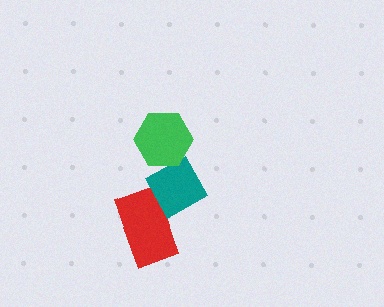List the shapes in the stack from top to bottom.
From top to bottom: the green hexagon, the teal diamond, the red rectangle.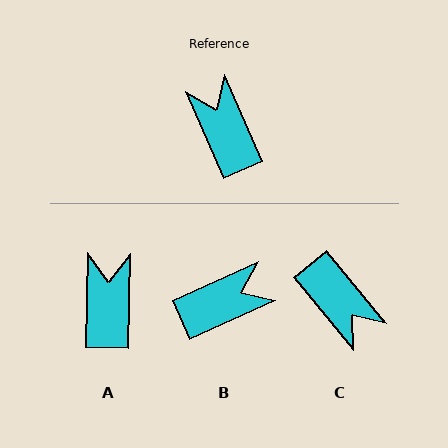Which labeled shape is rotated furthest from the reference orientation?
C, about 164 degrees away.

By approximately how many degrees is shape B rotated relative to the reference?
Approximately 89 degrees clockwise.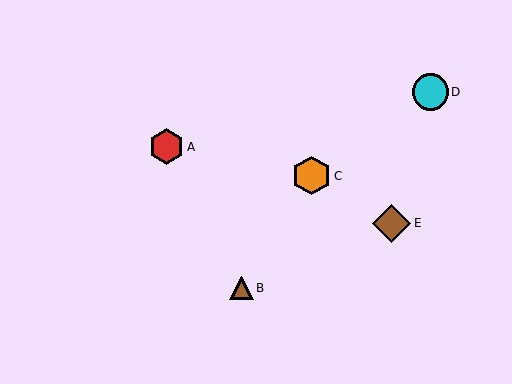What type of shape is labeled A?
Shape A is a red hexagon.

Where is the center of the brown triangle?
The center of the brown triangle is at (241, 288).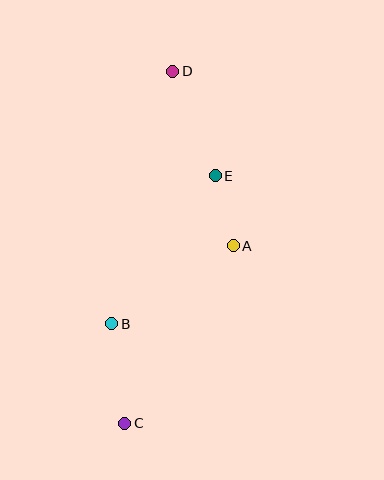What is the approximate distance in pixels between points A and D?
The distance between A and D is approximately 184 pixels.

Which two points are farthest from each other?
Points C and D are farthest from each other.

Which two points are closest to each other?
Points A and E are closest to each other.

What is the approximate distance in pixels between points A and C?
The distance between A and C is approximately 208 pixels.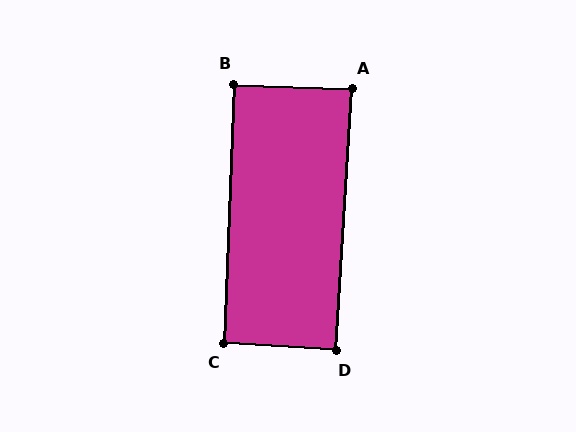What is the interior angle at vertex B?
Approximately 90 degrees (approximately right).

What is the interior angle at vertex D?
Approximately 90 degrees (approximately right).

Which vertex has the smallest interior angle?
A, at approximately 89 degrees.